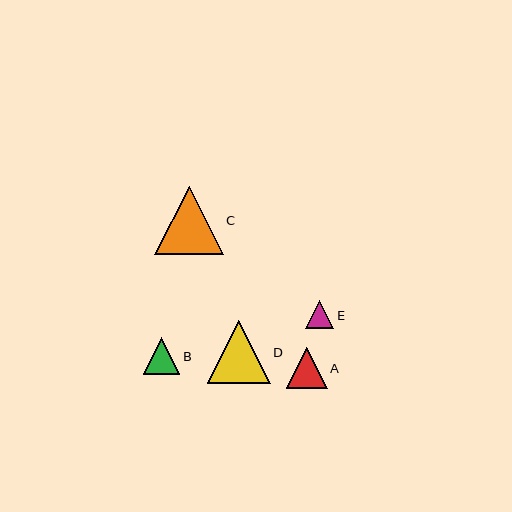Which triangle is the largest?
Triangle C is the largest with a size of approximately 68 pixels.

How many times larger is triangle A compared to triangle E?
Triangle A is approximately 1.5 times the size of triangle E.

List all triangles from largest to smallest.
From largest to smallest: C, D, A, B, E.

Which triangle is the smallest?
Triangle E is the smallest with a size of approximately 28 pixels.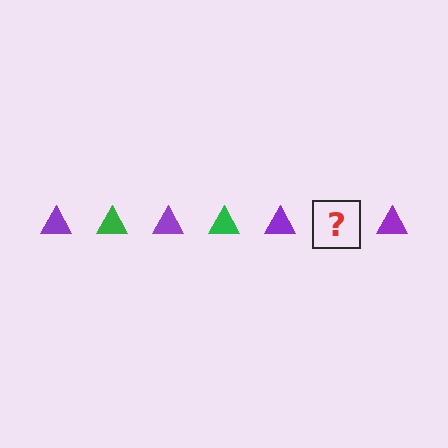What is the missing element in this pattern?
The missing element is a green triangle.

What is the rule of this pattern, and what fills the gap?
The rule is that the pattern cycles through purple, green triangles. The gap should be filled with a green triangle.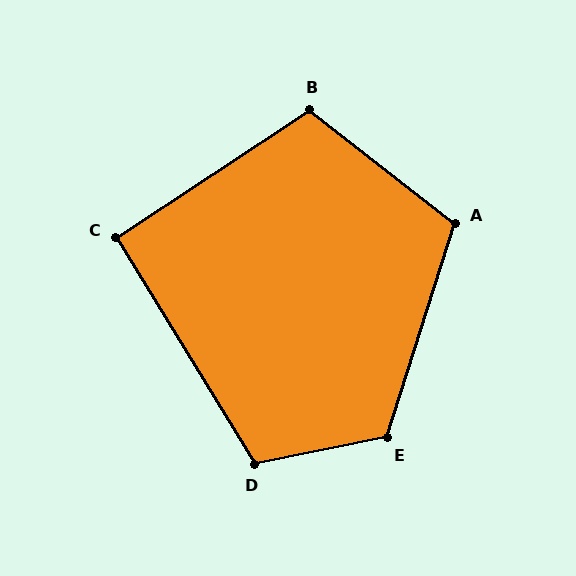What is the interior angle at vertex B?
Approximately 109 degrees (obtuse).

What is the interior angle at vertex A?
Approximately 110 degrees (obtuse).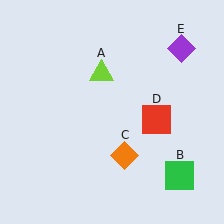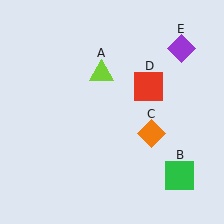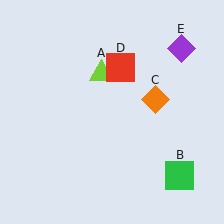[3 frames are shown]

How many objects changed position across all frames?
2 objects changed position: orange diamond (object C), red square (object D).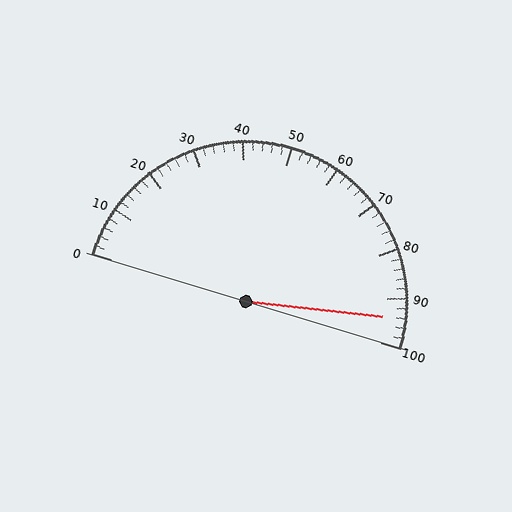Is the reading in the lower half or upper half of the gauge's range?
The reading is in the upper half of the range (0 to 100).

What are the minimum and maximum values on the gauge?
The gauge ranges from 0 to 100.